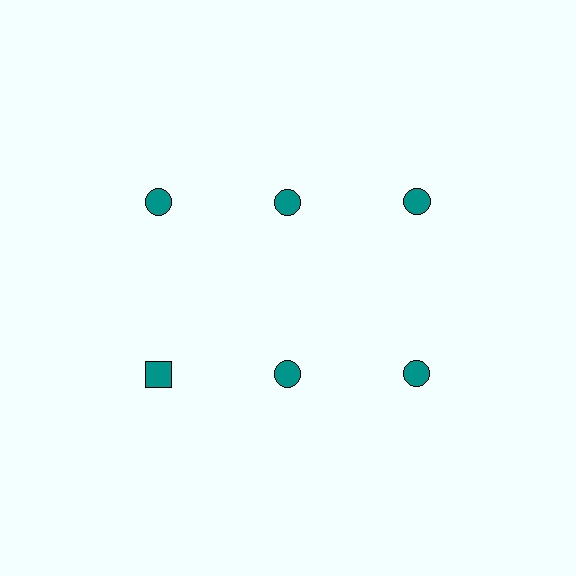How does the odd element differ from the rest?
It has a different shape: square instead of circle.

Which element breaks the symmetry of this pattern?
The teal square in the second row, leftmost column breaks the symmetry. All other shapes are teal circles.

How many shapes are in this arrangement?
There are 6 shapes arranged in a grid pattern.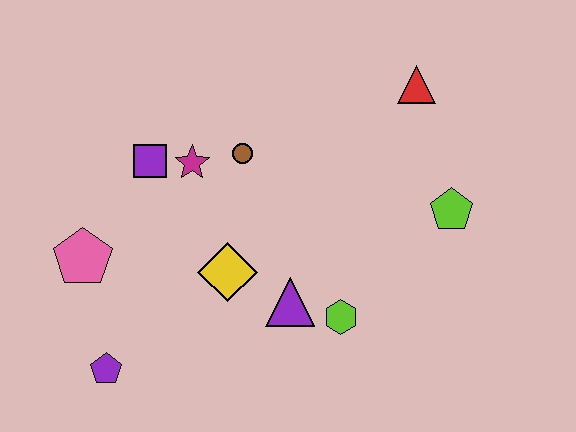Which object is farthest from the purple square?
The lime pentagon is farthest from the purple square.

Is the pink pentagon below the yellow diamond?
No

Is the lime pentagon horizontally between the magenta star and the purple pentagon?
No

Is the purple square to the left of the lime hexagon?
Yes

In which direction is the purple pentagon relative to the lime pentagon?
The purple pentagon is to the left of the lime pentagon.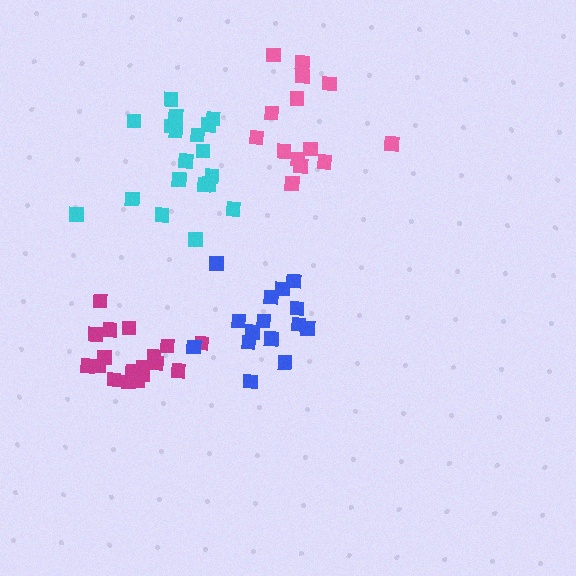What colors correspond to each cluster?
The clusters are colored: magenta, pink, blue, cyan.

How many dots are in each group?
Group 1: 18 dots, Group 2: 14 dots, Group 3: 15 dots, Group 4: 19 dots (66 total).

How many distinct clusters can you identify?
There are 4 distinct clusters.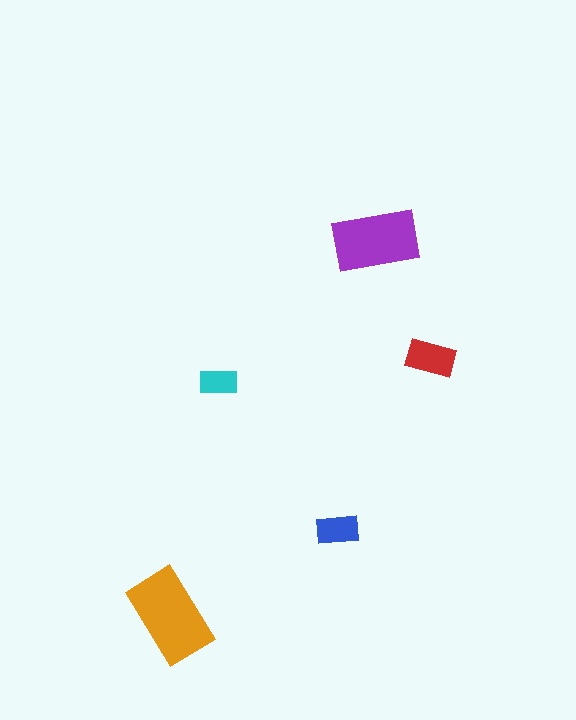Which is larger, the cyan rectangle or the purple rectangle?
The purple one.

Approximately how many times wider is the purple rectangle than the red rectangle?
About 2 times wider.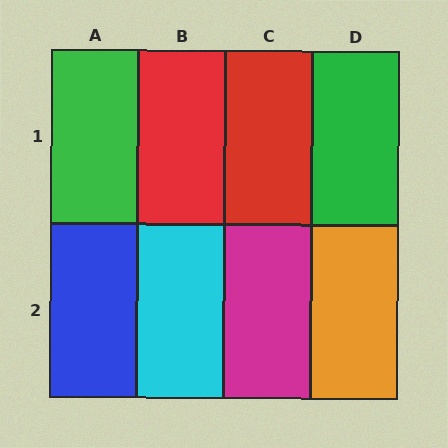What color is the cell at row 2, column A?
Blue.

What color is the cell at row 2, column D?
Orange.